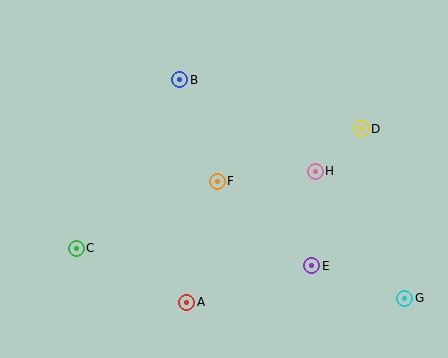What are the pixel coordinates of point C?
Point C is at (76, 248).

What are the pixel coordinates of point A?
Point A is at (187, 302).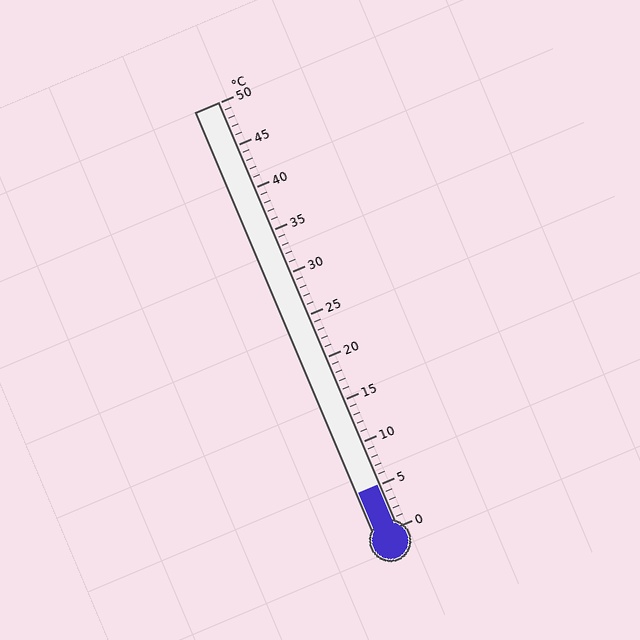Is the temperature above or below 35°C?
The temperature is below 35°C.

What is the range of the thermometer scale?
The thermometer scale ranges from 0°C to 50°C.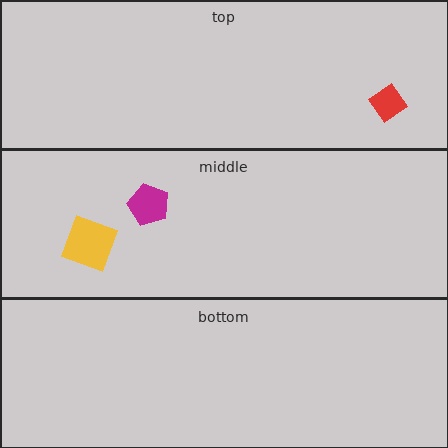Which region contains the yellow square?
The middle region.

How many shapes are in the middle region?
2.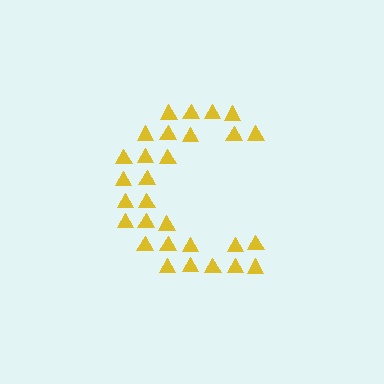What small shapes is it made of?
It is made of small triangles.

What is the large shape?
The large shape is the letter C.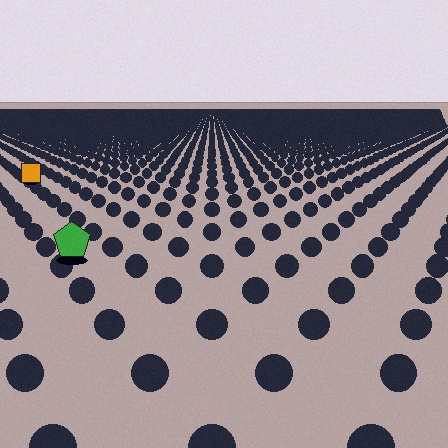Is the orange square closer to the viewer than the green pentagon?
No. The green pentagon is closer — you can tell from the texture gradient: the ground texture is coarser near it.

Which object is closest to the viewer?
The green pentagon is closest. The texture marks near it are larger and more spread out.